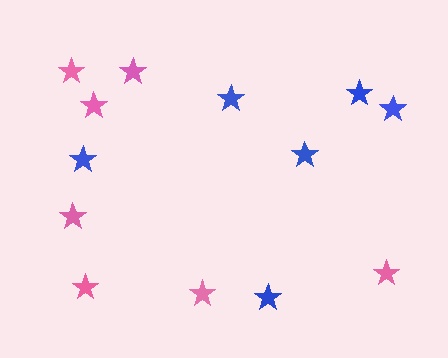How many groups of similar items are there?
There are 2 groups: one group of pink stars (7) and one group of blue stars (6).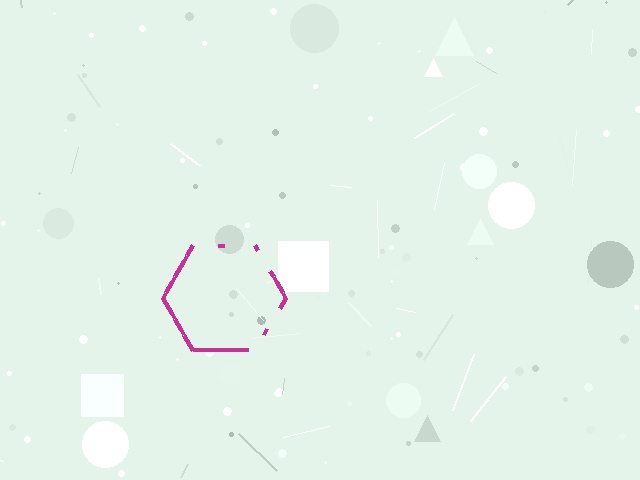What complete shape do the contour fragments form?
The contour fragments form a hexagon.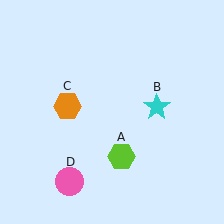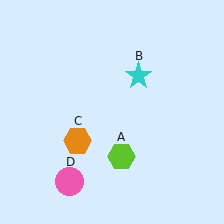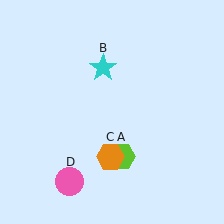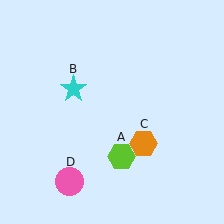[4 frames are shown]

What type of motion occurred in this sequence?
The cyan star (object B), orange hexagon (object C) rotated counterclockwise around the center of the scene.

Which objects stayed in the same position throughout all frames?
Lime hexagon (object A) and pink circle (object D) remained stationary.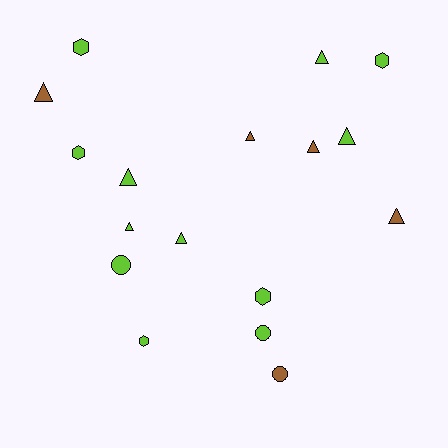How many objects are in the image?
There are 17 objects.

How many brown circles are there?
There is 1 brown circle.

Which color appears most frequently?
Lime, with 12 objects.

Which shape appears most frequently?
Triangle, with 9 objects.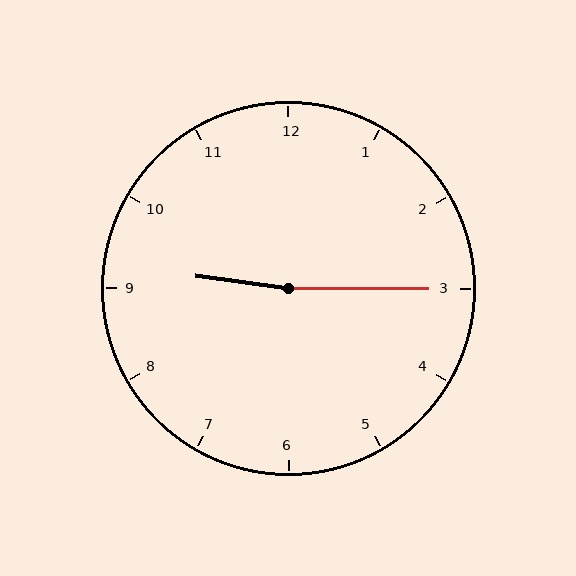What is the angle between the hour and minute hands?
Approximately 172 degrees.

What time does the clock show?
9:15.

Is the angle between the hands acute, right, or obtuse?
It is obtuse.